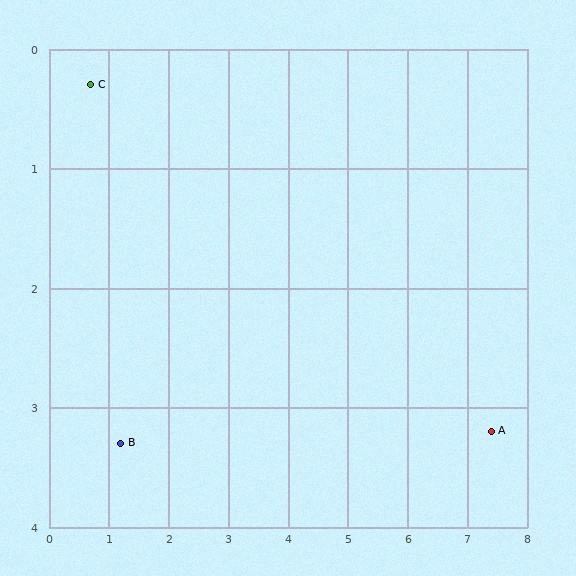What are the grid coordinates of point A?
Point A is at approximately (7.4, 3.2).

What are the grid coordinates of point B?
Point B is at approximately (1.2, 3.3).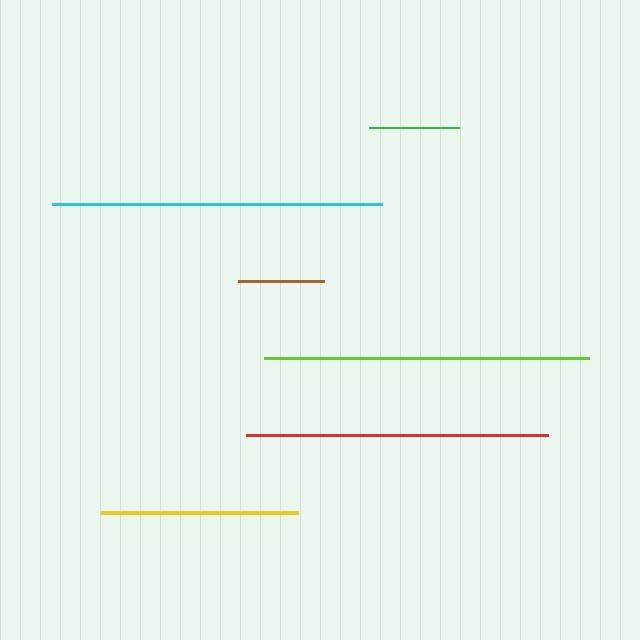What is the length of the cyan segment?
The cyan segment is approximately 330 pixels long.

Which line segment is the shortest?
The brown line is the shortest at approximately 86 pixels.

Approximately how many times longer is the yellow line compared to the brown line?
The yellow line is approximately 2.3 times the length of the brown line.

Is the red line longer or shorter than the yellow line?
The red line is longer than the yellow line.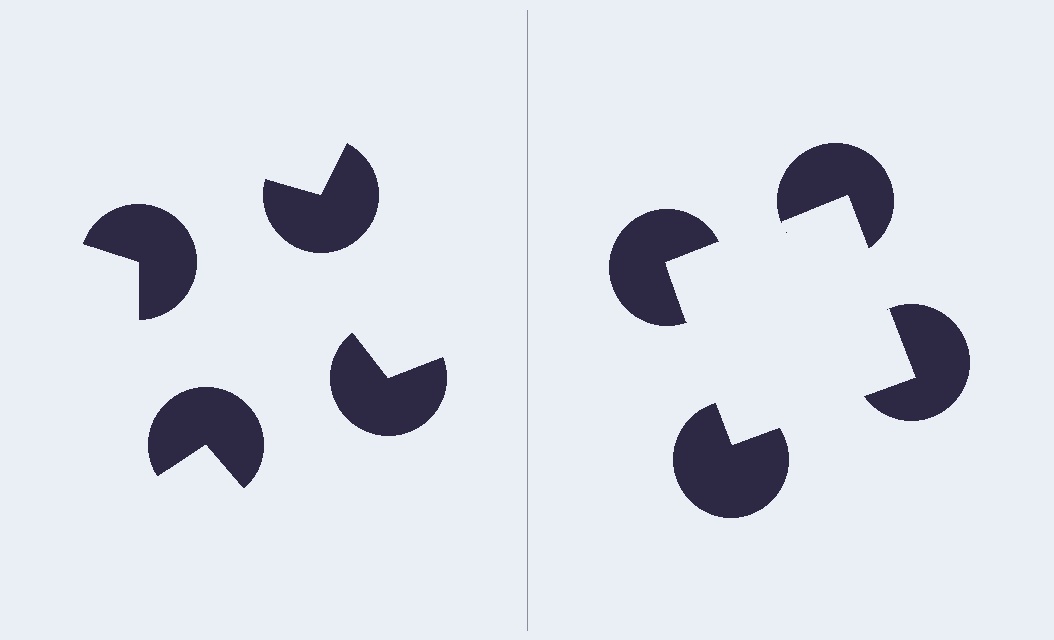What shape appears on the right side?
An illusory square.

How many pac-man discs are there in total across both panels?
8 — 4 on each side.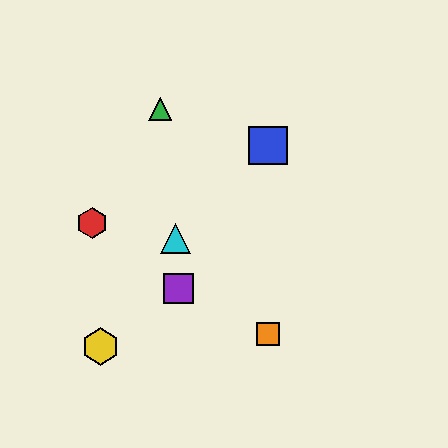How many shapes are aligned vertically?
2 shapes (the blue square, the orange square) are aligned vertically.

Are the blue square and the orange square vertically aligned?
Yes, both are at x≈268.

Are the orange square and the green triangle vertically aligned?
No, the orange square is at x≈268 and the green triangle is at x≈160.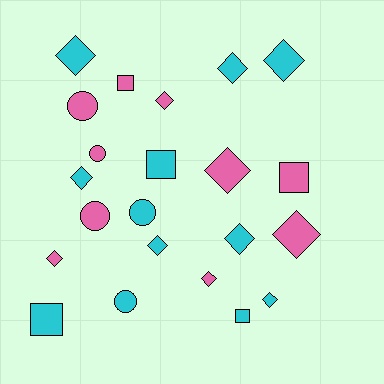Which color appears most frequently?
Cyan, with 12 objects.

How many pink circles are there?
There are 3 pink circles.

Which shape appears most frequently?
Diamond, with 12 objects.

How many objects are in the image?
There are 22 objects.